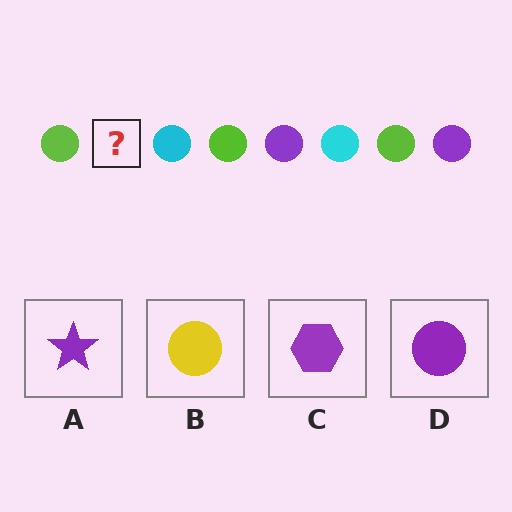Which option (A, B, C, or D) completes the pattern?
D.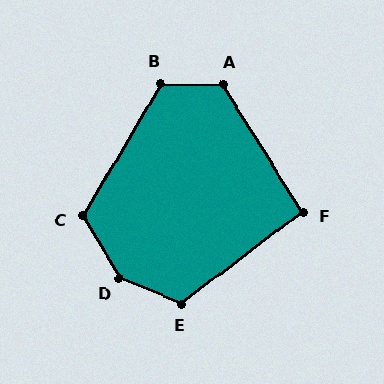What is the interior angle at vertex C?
Approximately 118 degrees (obtuse).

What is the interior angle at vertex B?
Approximately 121 degrees (obtuse).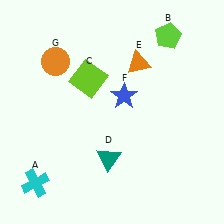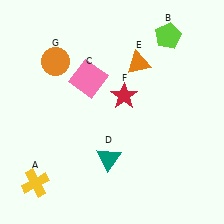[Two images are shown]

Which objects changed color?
A changed from cyan to yellow. C changed from lime to pink. F changed from blue to red.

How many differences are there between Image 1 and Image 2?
There are 3 differences between the two images.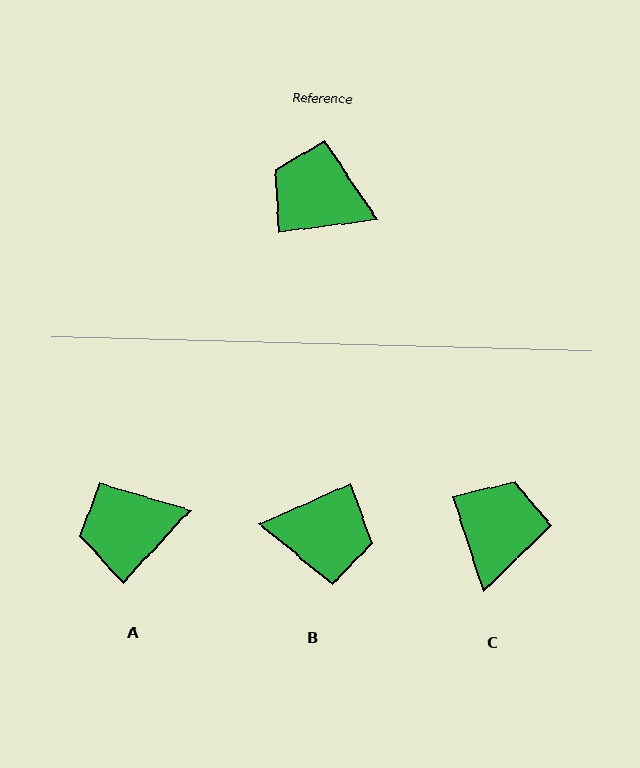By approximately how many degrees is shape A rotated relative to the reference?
Approximately 40 degrees counter-clockwise.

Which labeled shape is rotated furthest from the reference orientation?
B, about 163 degrees away.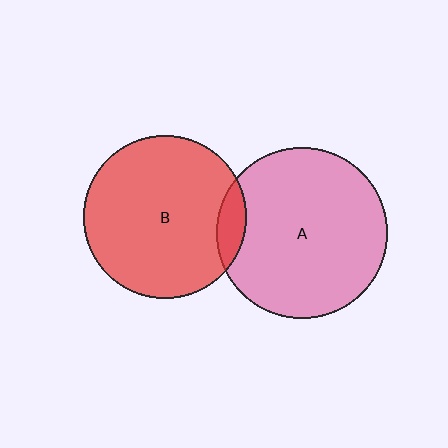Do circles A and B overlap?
Yes.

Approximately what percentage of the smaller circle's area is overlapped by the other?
Approximately 10%.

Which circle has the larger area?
Circle A (pink).